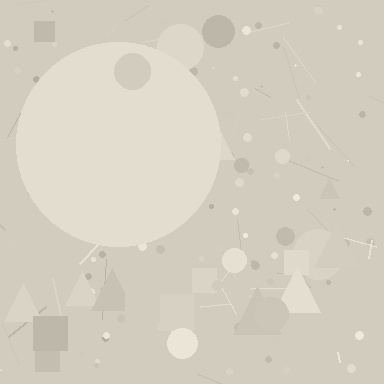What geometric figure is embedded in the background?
A circle is embedded in the background.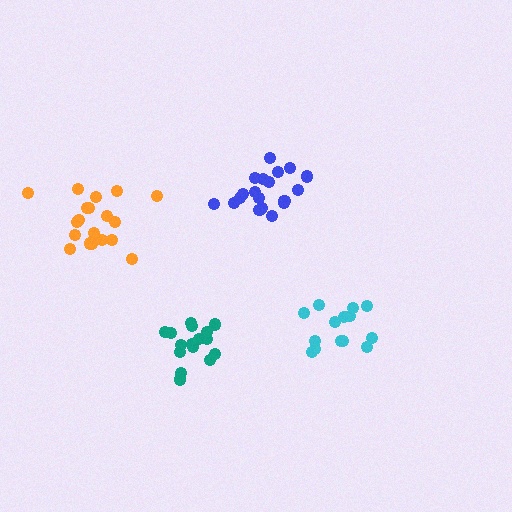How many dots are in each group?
Group 1: 14 dots, Group 2: 16 dots, Group 3: 19 dots, Group 4: 19 dots (68 total).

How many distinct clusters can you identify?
There are 4 distinct clusters.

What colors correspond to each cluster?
The clusters are colored: cyan, teal, blue, orange.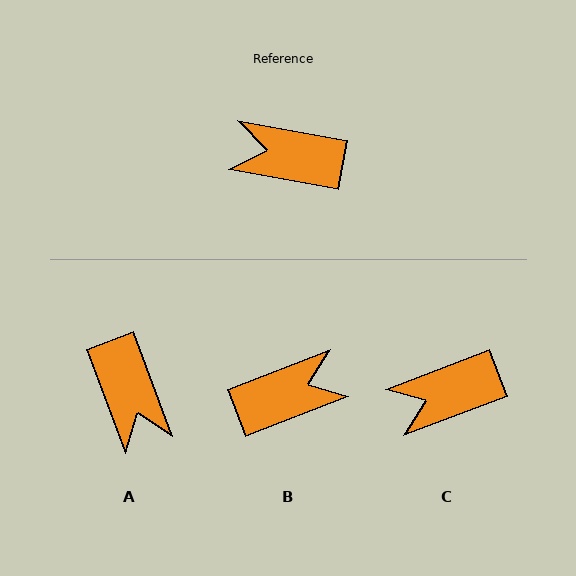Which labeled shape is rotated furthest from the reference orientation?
B, about 149 degrees away.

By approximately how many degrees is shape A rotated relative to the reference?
Approximately 121 degrees counter-clockwise.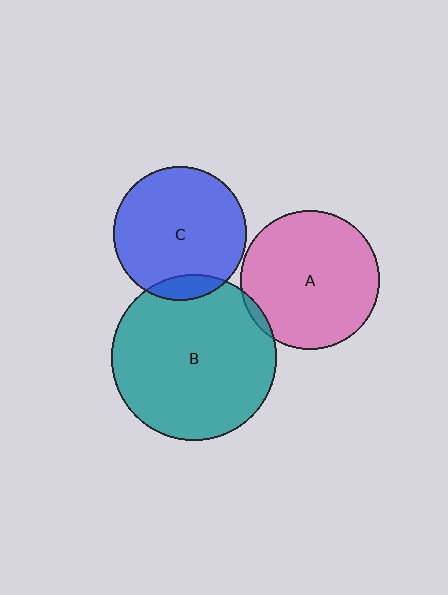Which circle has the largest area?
Circle B (teal).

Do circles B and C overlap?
Yes.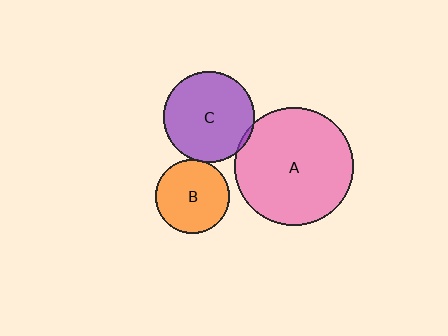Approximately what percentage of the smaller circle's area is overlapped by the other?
Approximately 5%.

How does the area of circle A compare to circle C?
Approximately 1.7 times.